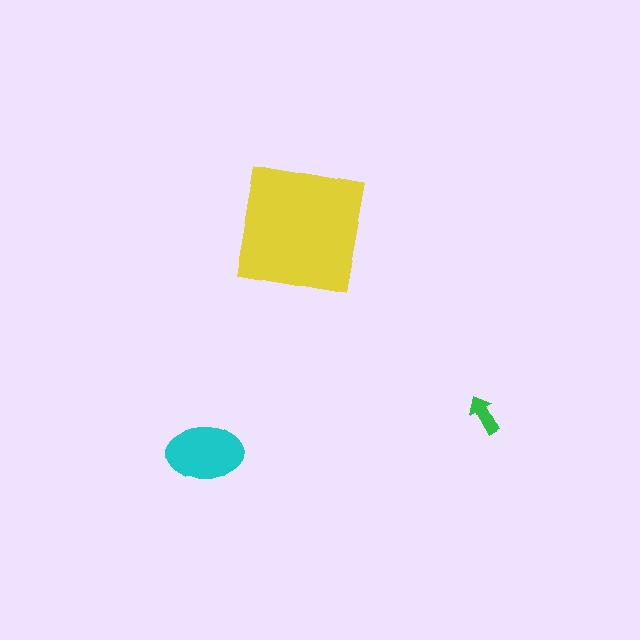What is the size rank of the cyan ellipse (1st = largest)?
2nd.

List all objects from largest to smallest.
The yellow square, the cyan ellipse, the green arrow.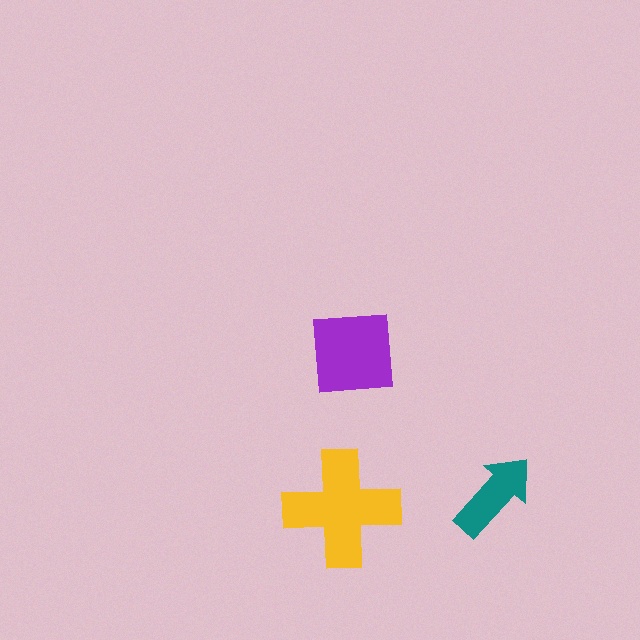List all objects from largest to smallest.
The yellow cross, the purple square, the teal arrow.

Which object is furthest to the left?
The yellow cross is leftmost.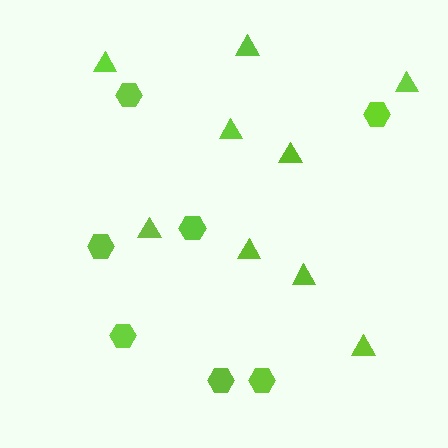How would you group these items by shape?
There are 2 groups: one group of hexagons (7) and one group of triangles (9).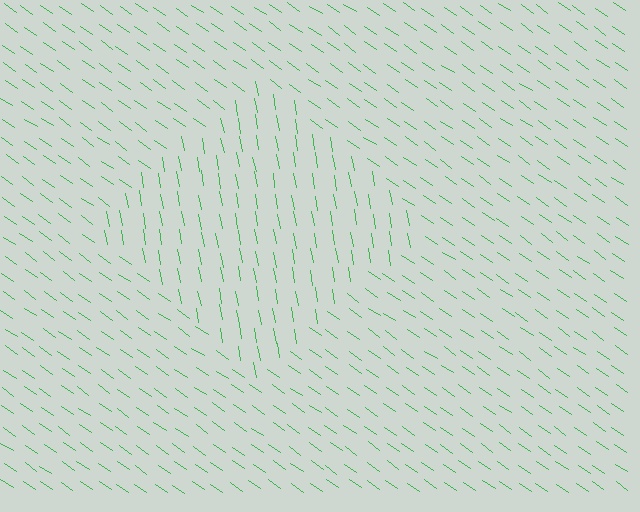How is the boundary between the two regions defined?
The boundary is defined purely by a change in line orientation (approximately 45 degrees difference). All lines are the same color and thickness.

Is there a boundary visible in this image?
Yes, there is a texture boundary formed by a change in line orientation.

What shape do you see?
I see a diamond.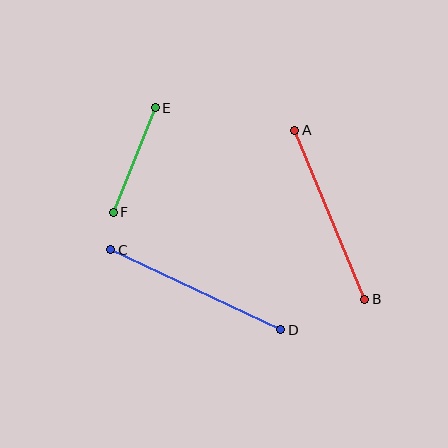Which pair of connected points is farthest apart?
Points C and D are farthest apart.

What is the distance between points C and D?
The distance is approximately 188 pixels.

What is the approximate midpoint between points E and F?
The midpoint is at approximately (134, 160) pixels.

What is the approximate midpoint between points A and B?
The midpoint is at approximately (330, 215) pixels.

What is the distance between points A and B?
The distance is approximately 183 pixels.